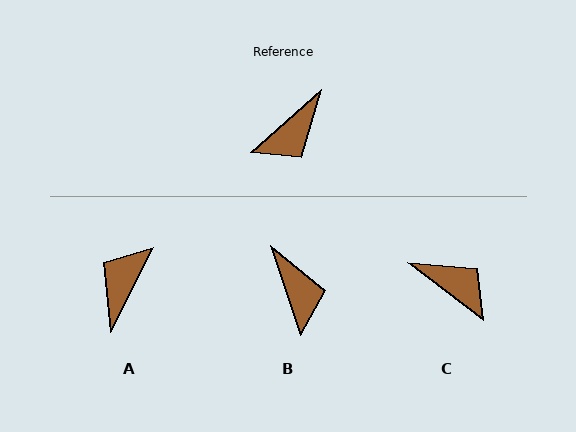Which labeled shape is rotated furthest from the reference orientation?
A, about 158 degrees away.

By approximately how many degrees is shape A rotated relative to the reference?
Approximately 158 degrees clockwise.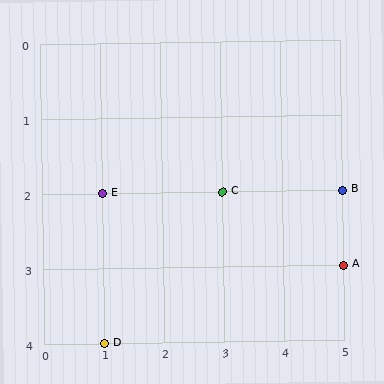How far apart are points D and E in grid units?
Points D and E are 2 rows apart.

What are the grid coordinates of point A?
Point A is at grid coordinates (5, 3).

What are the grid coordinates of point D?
Point D is at grid coordinates (1, 4).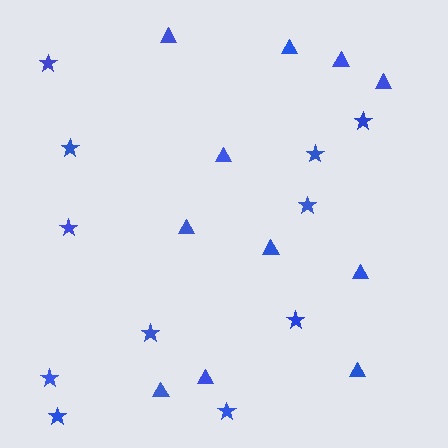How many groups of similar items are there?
There are 2 groups: one group of stars (11) and one group of triangles (11).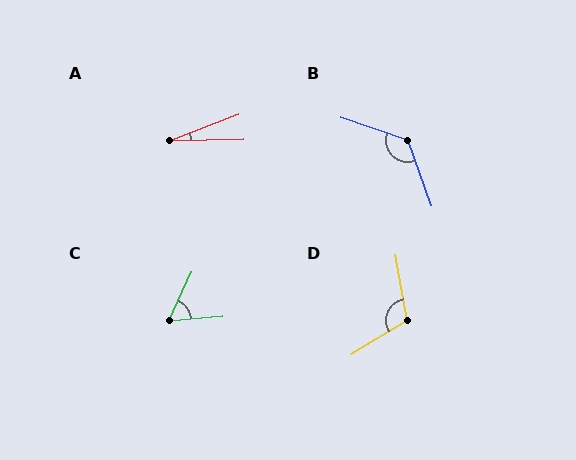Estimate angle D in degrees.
Approximately 111 degrees.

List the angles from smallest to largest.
A (20°), C (60°), D (111°), B (129°).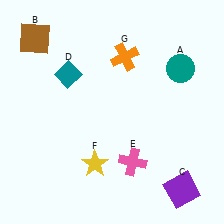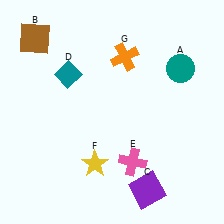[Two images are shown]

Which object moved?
The purple square (C) moved left.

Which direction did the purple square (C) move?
The purple square (C) moved left.